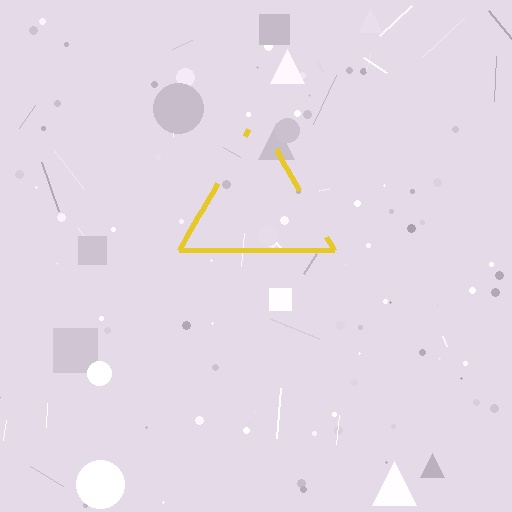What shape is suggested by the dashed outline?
The dashed outline suggests a triangle.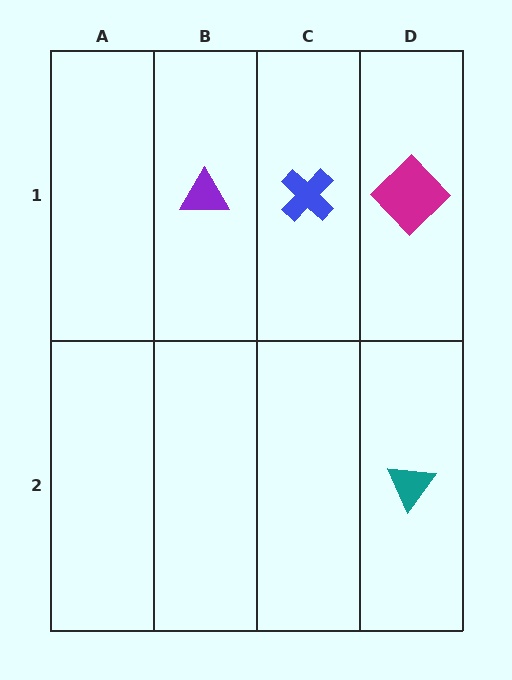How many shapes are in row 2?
1 shape.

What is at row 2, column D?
A teal triangle.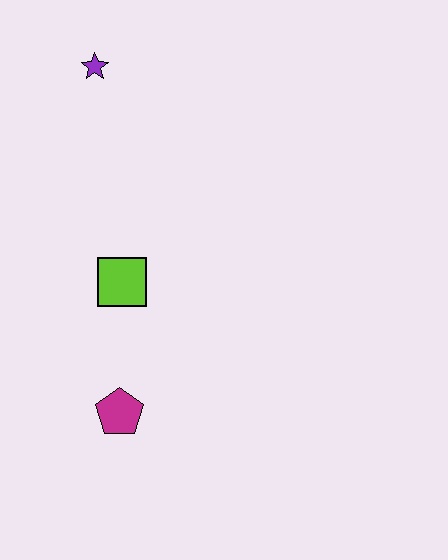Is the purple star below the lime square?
No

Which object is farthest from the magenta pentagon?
The purple star is farthest from the magenta pentagon.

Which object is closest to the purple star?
The lime square is closest to the purple star.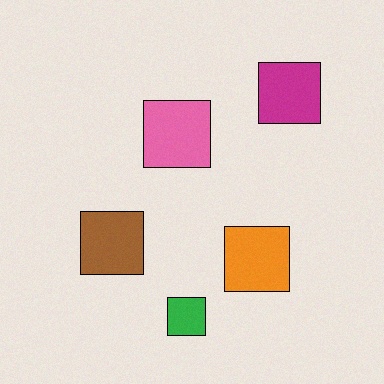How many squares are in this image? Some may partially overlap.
There are 5 squares.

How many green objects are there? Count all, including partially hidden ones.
There is 1 green object.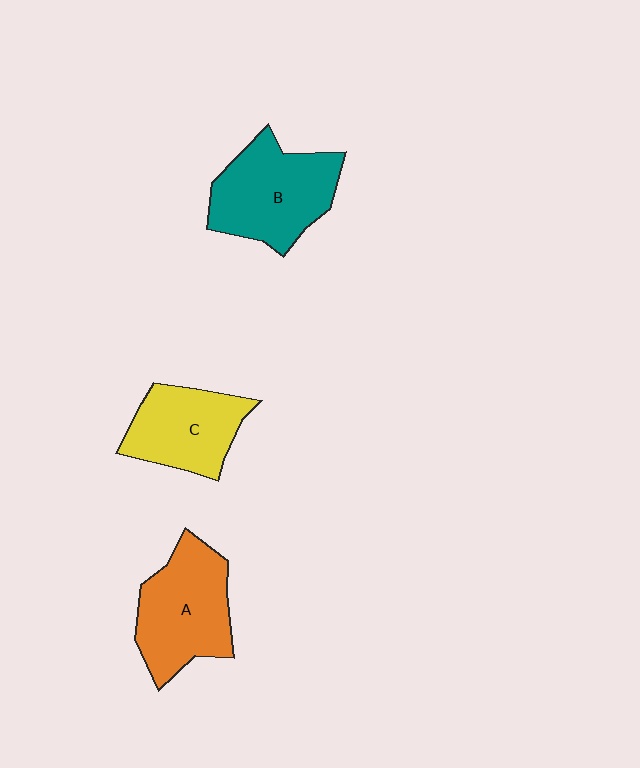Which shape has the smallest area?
Shape C (yellow).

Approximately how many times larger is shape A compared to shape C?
Approximately 1.2 times.